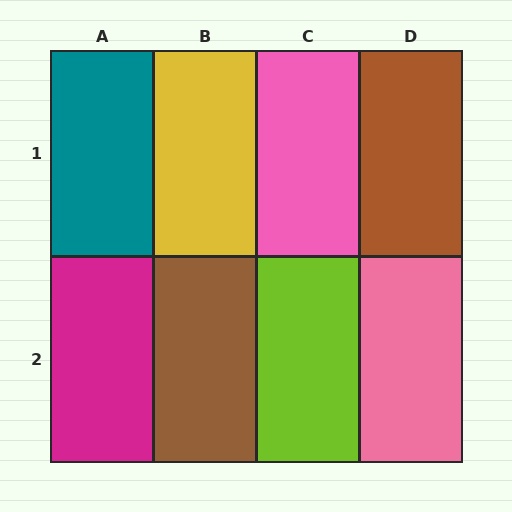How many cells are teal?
1 cell is teal.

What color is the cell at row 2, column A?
Magenta.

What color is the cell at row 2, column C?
Lime.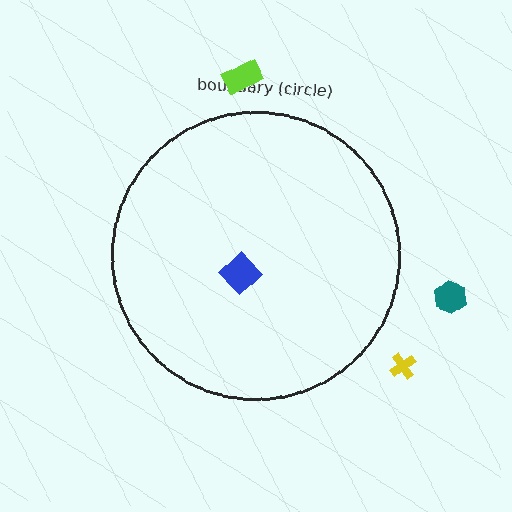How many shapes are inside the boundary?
1 inside, 3 outside.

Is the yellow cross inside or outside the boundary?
Outside.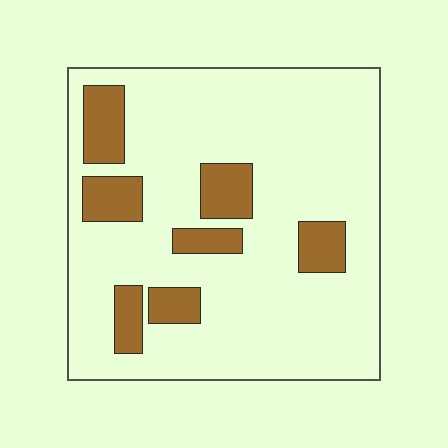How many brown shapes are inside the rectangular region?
7.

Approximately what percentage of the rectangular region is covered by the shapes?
Approximately 20%.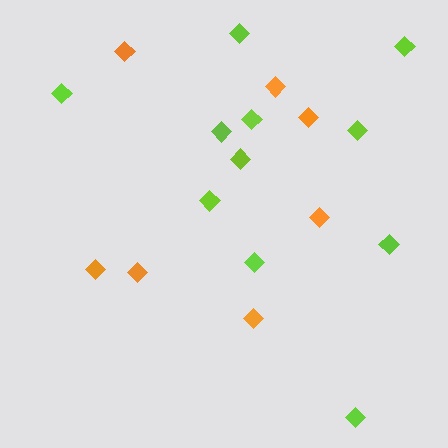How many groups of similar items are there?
There are 2 groups: one group of lime diamonds (11) and one group of orange diamonds (7).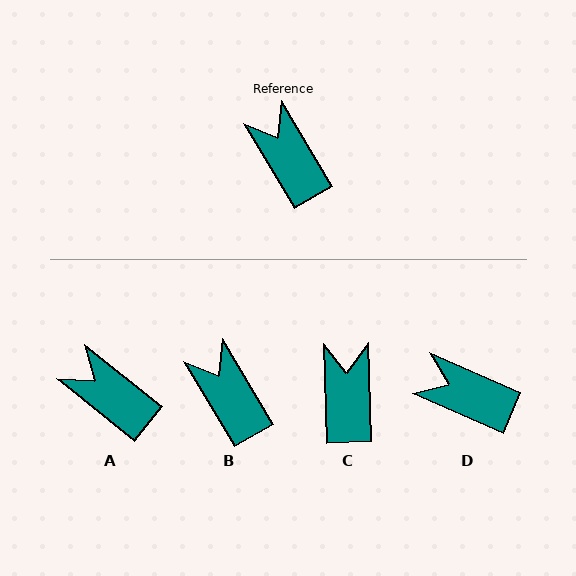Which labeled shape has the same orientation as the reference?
B.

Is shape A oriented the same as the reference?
No, it is off by about 20 degrees.